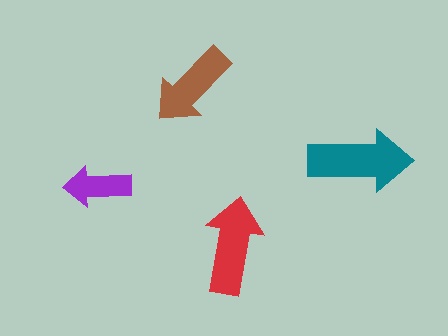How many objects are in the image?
There are 4 objects in the image.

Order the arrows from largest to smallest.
the teal one, the red one, the brown one, the purple one.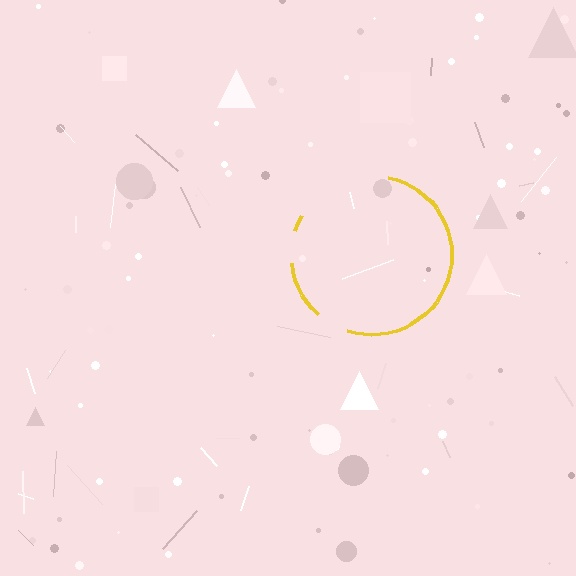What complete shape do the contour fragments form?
The contour fragments form a circle.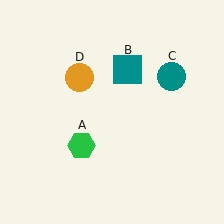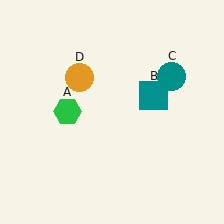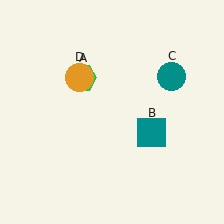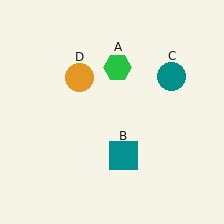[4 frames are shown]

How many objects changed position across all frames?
2 objects changed position: green hexagon (object A), teal square (object B).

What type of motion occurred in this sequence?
The green hexagon (object A), teal square (object B) rotated clockwise around the center of the scene.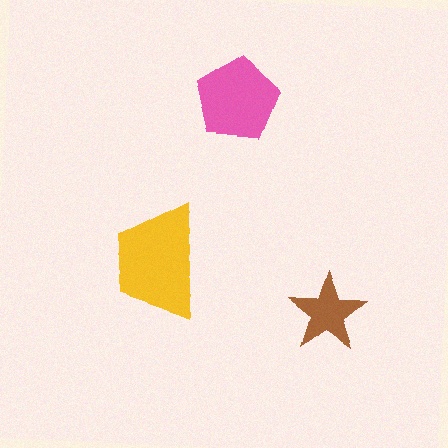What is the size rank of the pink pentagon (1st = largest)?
2nd.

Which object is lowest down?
The brown star is bottommost.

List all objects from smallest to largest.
The brown star, the pink pentagon, the yellow trapezoid.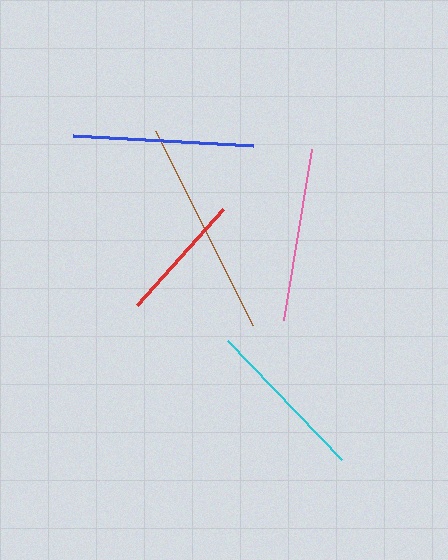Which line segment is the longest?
The brown line is the longest at approximately 217 pixels.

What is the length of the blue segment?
The blue segment is approximately 180 pixels long.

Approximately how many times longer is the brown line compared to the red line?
The brown line is approximately 1.7 times the length of the red line.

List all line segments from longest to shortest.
From longest to shortest: brown, blue, pink, cyan, red.